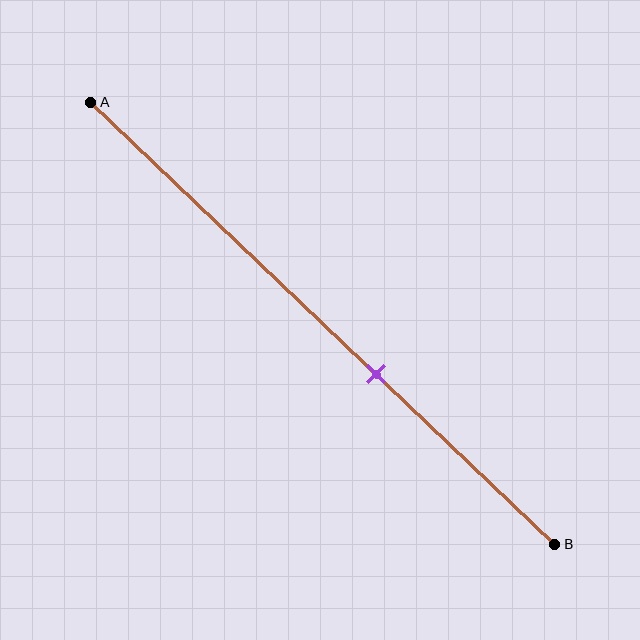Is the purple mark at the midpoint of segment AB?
No, the mark is at about 60% from A, not at the 50% midpoint.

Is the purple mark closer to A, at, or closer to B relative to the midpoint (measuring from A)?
The purple mark is closer to point B than the midpoint of segment AB.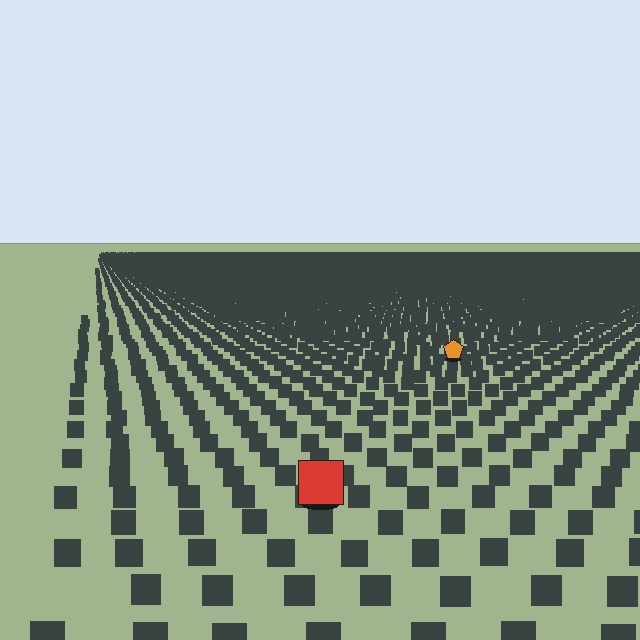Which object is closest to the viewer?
The red square is closest. The texture marks near it are larger and more spread out.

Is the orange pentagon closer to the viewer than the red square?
No. The red square is closer — you can tell from the texture gradient: the ground texture is coarser near it.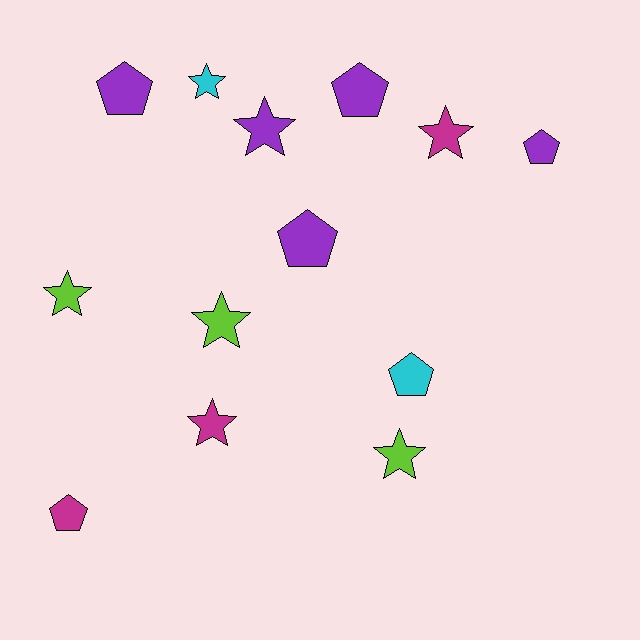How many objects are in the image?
There are 13 objects.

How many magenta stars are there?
There are 2 magenta stars.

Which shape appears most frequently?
Star, with 7 objects.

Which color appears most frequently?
Purple, with 5 objects.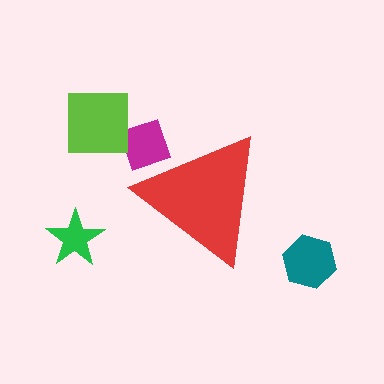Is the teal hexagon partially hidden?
No, the teal hexagon is fully visible.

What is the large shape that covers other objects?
A red triangle.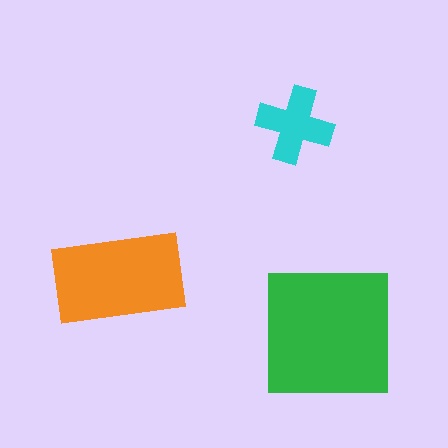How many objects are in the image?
There are 3 objects in the image.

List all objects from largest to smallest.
The green square, the orange rectangle, the cyan cross.